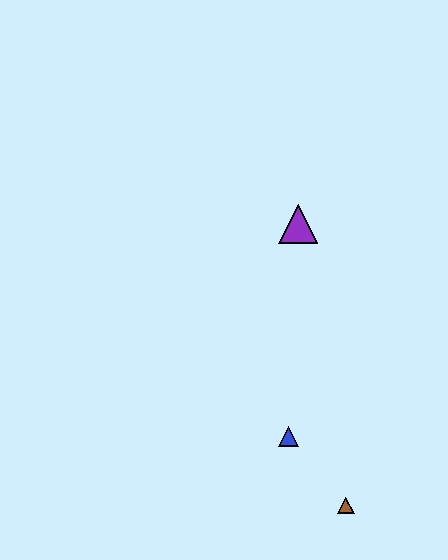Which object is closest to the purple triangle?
The blue triangle is closest to the purple triangle.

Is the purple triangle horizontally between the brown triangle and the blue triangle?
Yes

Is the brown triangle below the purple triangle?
Yes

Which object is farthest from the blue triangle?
The purple triangle is farthest from the blue triangle.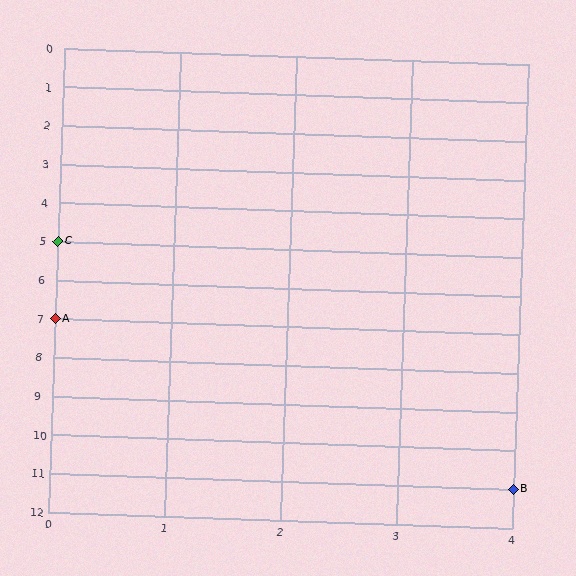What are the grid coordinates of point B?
Point B is at grid coordinates (4, 11).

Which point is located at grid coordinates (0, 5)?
Point C is at (0, 5).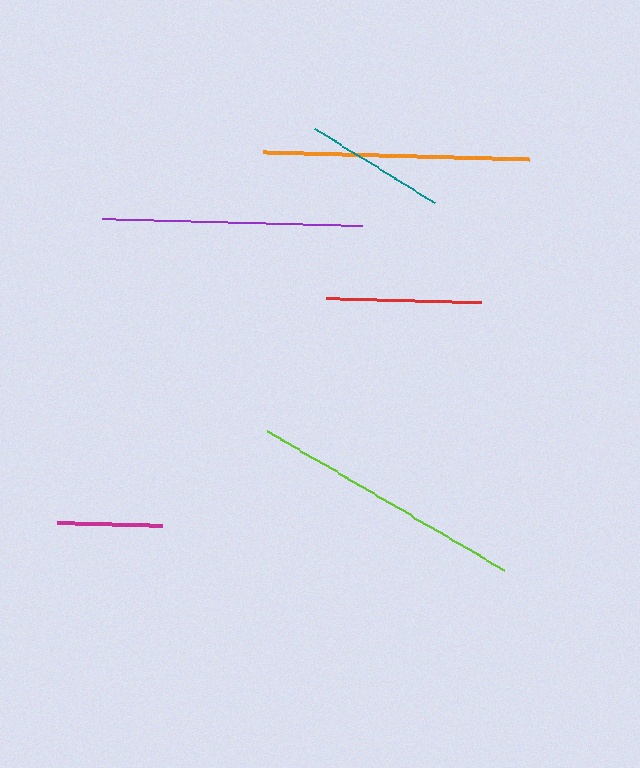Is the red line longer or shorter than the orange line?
The orange line is longer than the red line.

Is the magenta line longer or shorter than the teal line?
The teal line is longer than the magenta line.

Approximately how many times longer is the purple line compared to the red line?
The purple line is approximately 1.7 times the length of the red line.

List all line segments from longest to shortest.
From longest to shortest: lime, orange, purple, red, teal, magenta.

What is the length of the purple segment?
The purple segment is approximately 260 pixels long.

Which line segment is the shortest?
The magenta line is the shortest at approximately 105 pixels.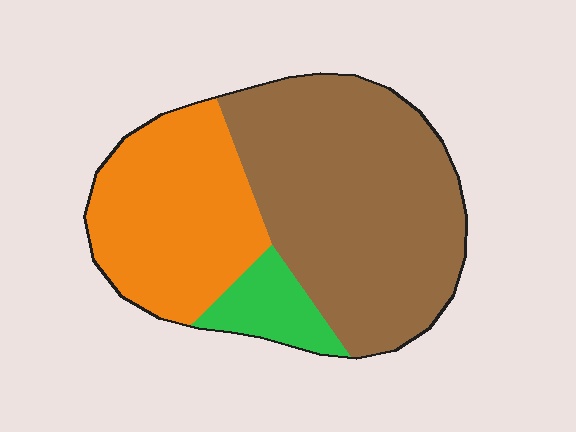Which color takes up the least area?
Green, at roughly 10%.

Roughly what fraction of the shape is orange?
Orange covers around 35% of the shape.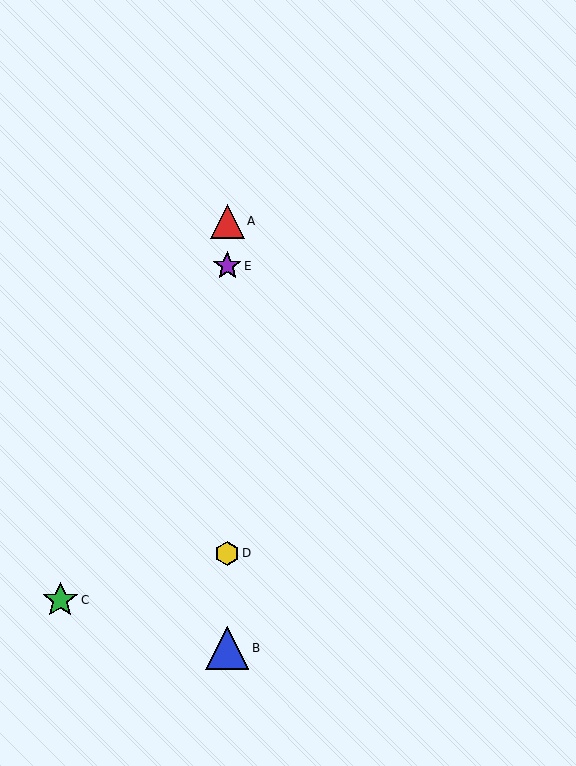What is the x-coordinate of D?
Object D is at x≈227.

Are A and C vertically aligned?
No, A is at x≈227 and C is at x≈60.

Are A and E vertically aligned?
Yes, both are at x≈227.